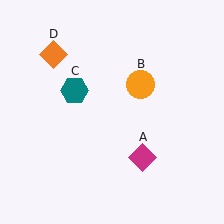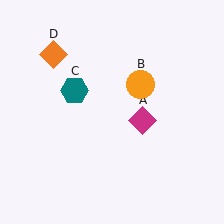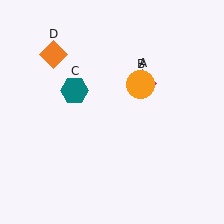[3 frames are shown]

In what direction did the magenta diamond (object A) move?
The magenta diamond (object A) moved up.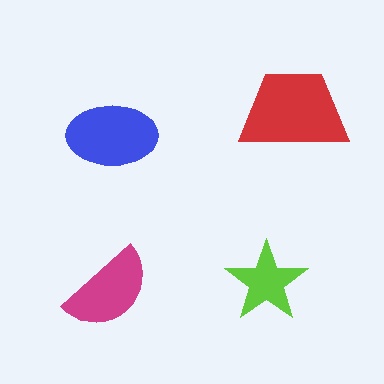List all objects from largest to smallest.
The red trapezoid, the blue ellipse, the magenta semicircle, the lime star.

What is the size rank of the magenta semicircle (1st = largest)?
3rd.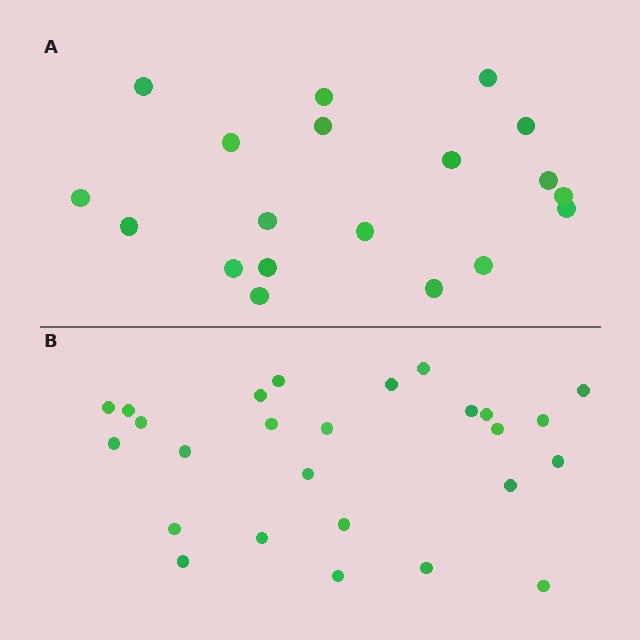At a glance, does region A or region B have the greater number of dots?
Region B (the bottom region) has more dots.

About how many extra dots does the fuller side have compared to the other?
Region B has roughly 8 or so more dots than region A.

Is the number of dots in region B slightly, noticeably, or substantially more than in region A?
Region B has noticeably more, but not dramatically so. The ratio is roughly 1.4 to 1.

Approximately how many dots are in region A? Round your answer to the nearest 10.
About 20 dots. (The exact count is 19, which rounds to 20.)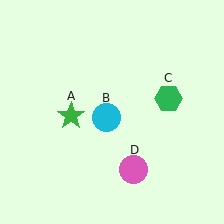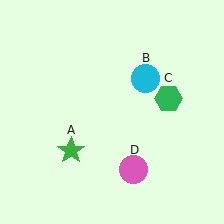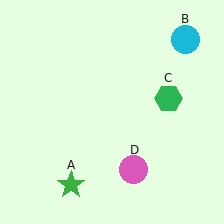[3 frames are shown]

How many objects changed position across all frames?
2 objects changed position: green star (object A), cyan circle (object B).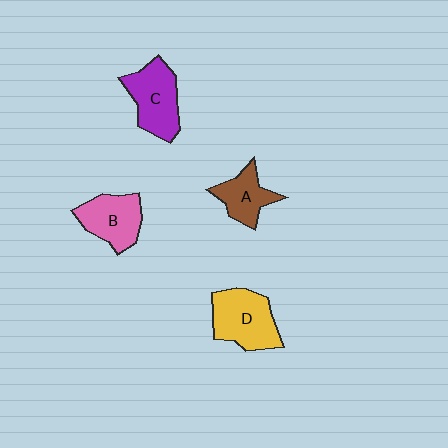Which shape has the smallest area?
Shape A (brown).